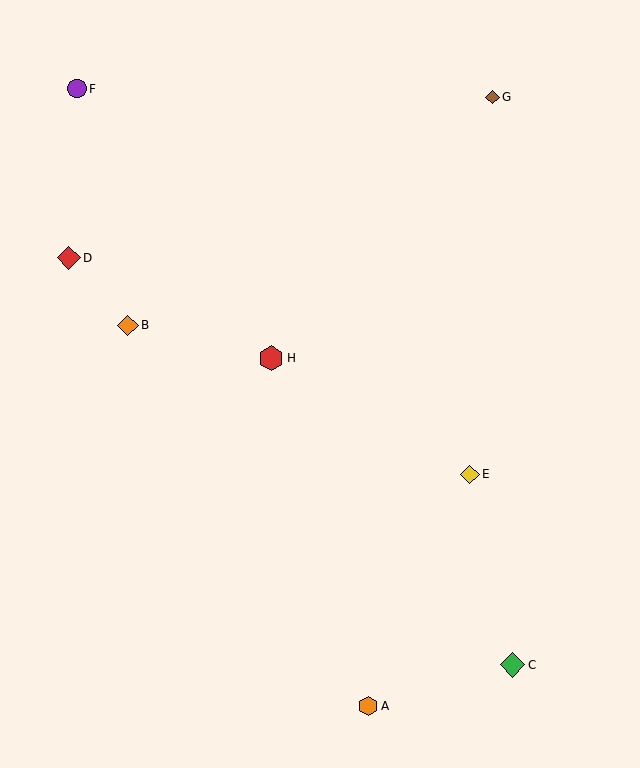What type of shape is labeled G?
Shape G is a brown diamond.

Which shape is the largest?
The red hexagon (labeled H) is the largest.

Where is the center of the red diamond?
The center of the red diamond is at (69, 258).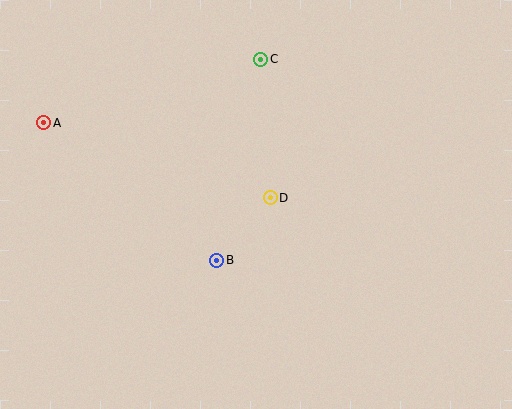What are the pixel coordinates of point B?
Point B is at (217, 260).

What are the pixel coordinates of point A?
Point A is at (44, 123).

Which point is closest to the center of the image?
Point D at (270, 198) is closest to the center.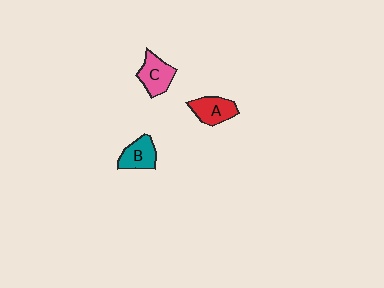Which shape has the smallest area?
Shape B (teal).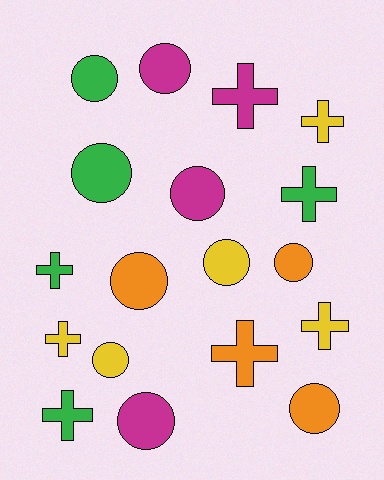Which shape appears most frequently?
Circle, with 10 objects.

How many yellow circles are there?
There are 2 yellow circles.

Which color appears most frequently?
Green, with 5 objects.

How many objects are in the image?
There are 18 objects.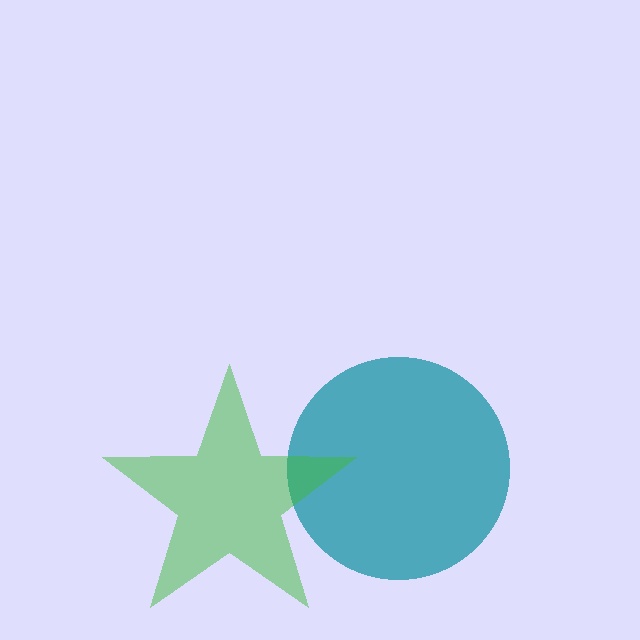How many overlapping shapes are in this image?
There are 2 overlapping shapes in the image.